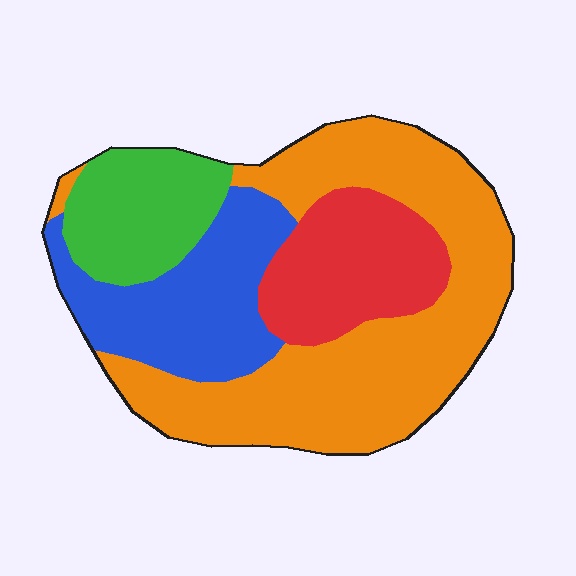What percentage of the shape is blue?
Blue covers 21% of the shape.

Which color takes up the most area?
Orange, at roughly 45%.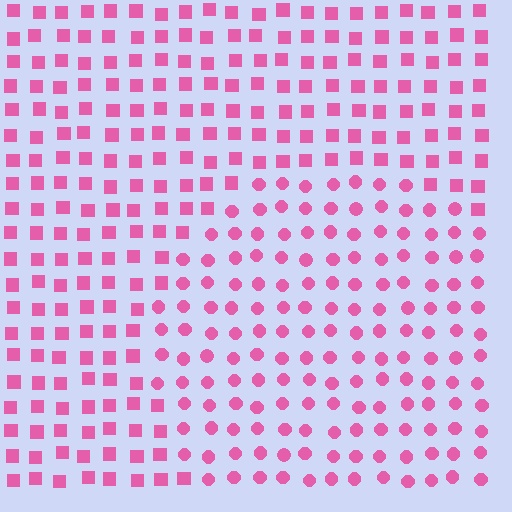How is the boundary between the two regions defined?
The boundary is defined by a change in element shape: circles inside vs. squares outside. All elements share the same color and spacing.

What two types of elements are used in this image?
The image uses circles inside the circle region and squares outside it.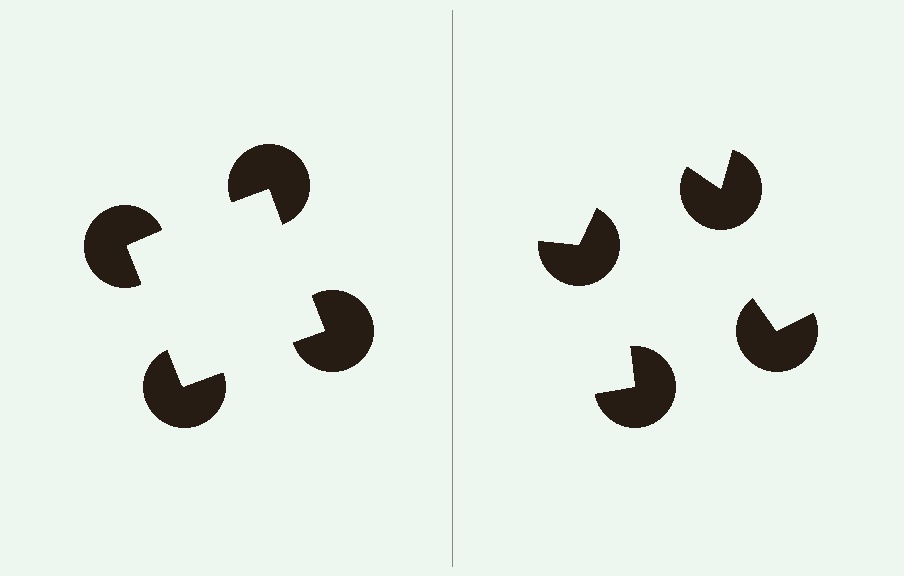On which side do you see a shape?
An illusory square appears on the left side. On the right side the wedge cuts are rotated, so no coherent shape forms.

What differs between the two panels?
The pac-man discs are positioned identically on both sides; only the wedge orientations differ. On the left they align to a square; on the right they are misaligned.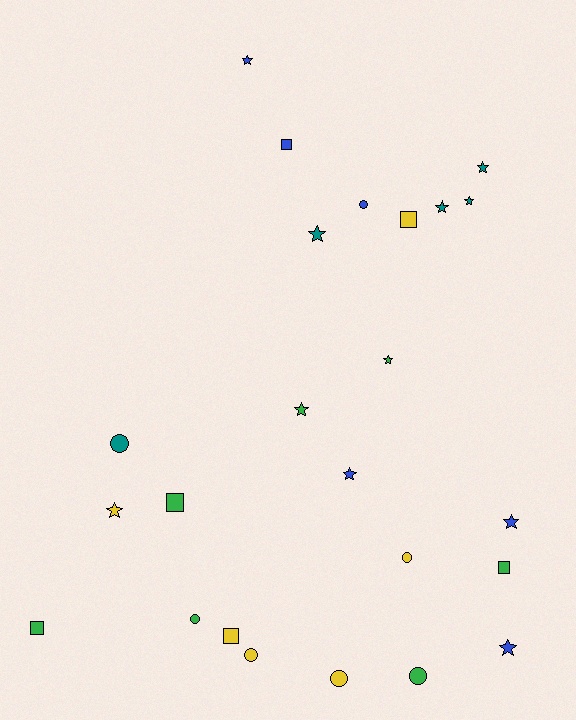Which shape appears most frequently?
Star, with 11 objects.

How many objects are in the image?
There are 24 objects.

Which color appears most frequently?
Green, with 7 objects.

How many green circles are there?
There are 2 green circles.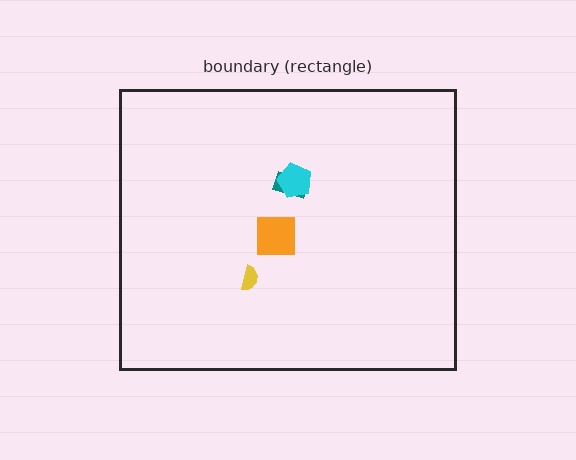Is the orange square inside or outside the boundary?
Inside.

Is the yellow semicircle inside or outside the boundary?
Inside.